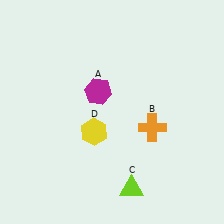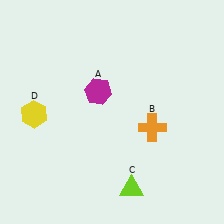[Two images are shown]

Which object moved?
The yellow hexagon (D) moved left.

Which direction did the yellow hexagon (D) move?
The yellow hexagon (D) moved left.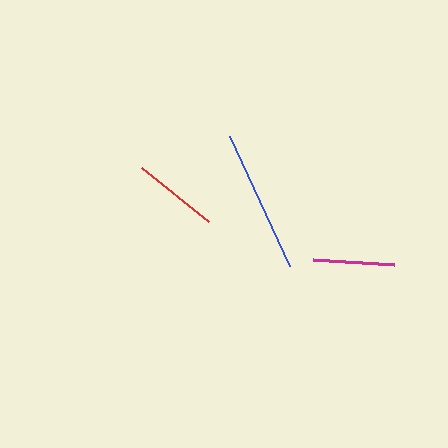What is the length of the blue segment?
The blue segment is approximately 143 pixels long.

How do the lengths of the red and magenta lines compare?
The red and magenta lines are approximately the same length.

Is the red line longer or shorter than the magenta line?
The red line is longer than the magenta line.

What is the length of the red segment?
The red segment is approximately 85 pixels long.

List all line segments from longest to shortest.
From longest to shortest: blue, red, magenta.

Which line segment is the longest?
The blue line is the longest at approximately 143 pixels.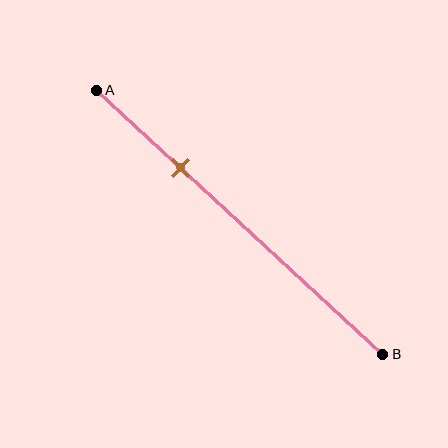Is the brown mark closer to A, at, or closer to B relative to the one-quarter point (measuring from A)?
The brown mark is closer to point B than the one-quarter point of segment AB.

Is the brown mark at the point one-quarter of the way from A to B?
No, the mark is at about 30% from A, not at the 25% one-quarter point.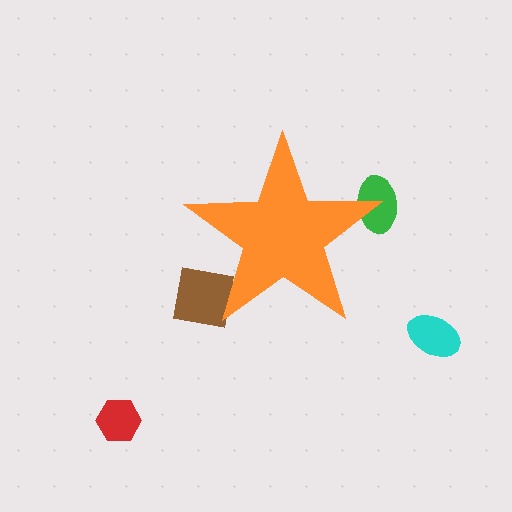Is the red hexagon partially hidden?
No, the red hexagon is fully visible.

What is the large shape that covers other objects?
An orange star.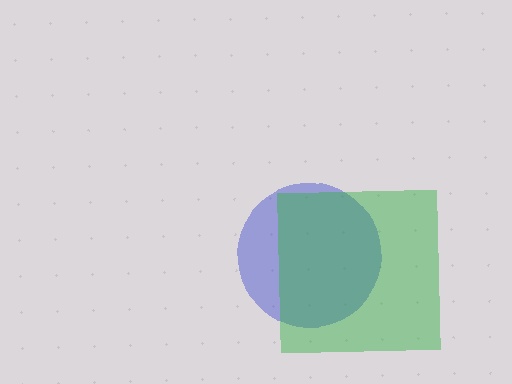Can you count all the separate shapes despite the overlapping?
Yes, there are 2 separate shapes.